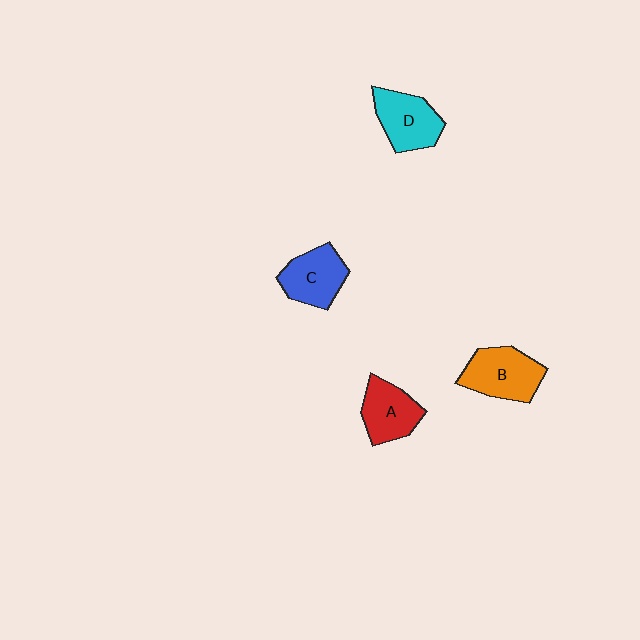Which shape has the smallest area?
Shape A (red).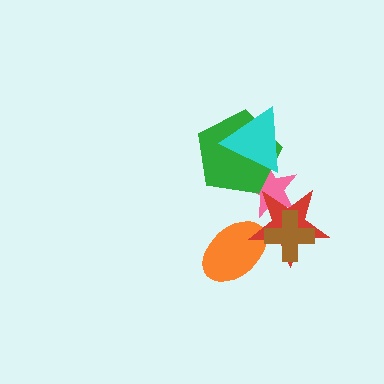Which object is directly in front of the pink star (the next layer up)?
The green pentagon is directly in front of the pink star.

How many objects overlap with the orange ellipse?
1 object overlaps with the orange ellipse.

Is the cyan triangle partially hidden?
No, no other shape covers it.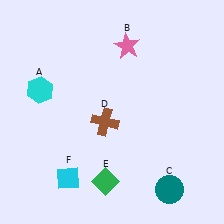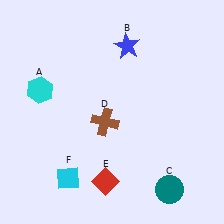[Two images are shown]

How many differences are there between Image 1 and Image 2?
There are 2 differences between the two images.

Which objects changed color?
B changed from pink to blue. E changed from green to red.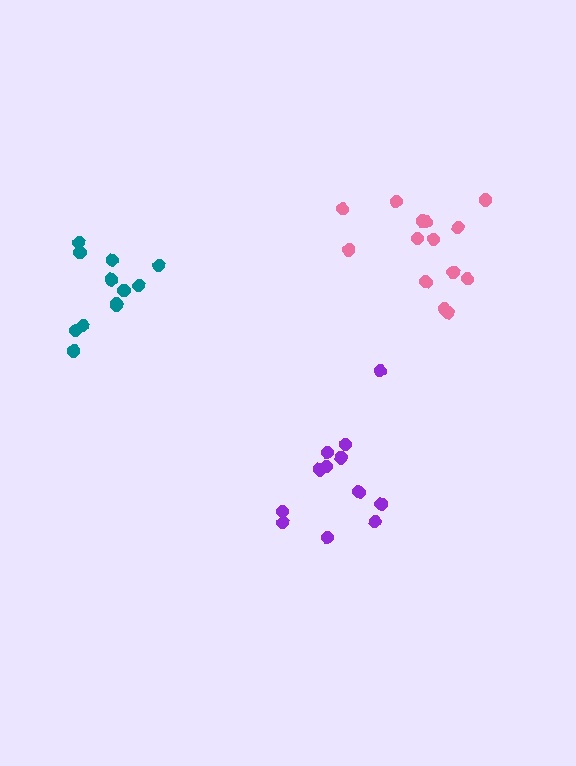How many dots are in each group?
Group 1: 14 dots, Group 2: 12 dots, Group 3: 12 dots (38 total).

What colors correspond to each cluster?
The clusters are colored: pink, teal, purple.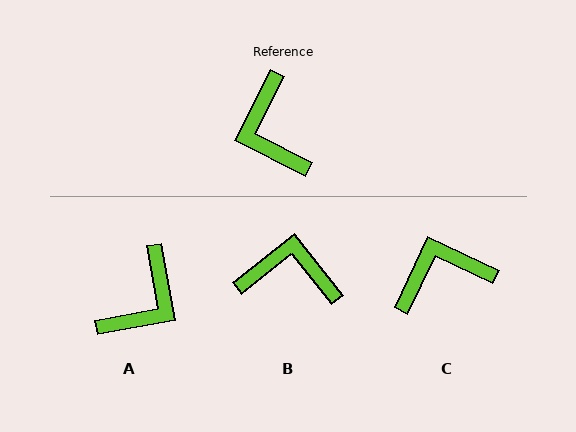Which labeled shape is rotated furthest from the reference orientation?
A, about 127 degrees away.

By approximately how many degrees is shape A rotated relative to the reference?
Approximately 127 degrees counter-clockwise.